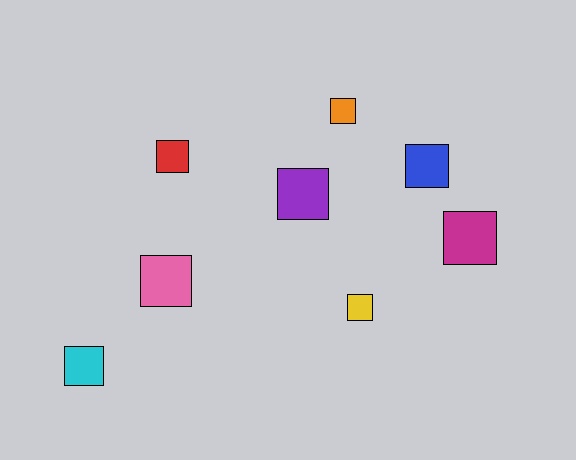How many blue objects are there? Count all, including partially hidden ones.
There is 1 blue object.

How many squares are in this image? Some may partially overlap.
There are 8 squares.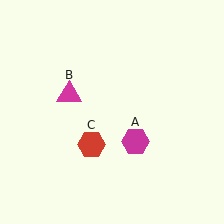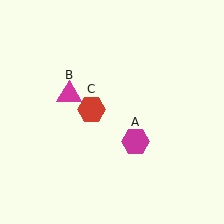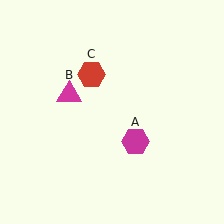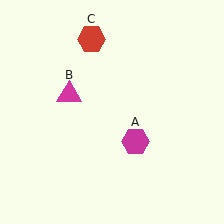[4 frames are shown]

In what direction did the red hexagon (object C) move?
The red hexagon (object C) moved up.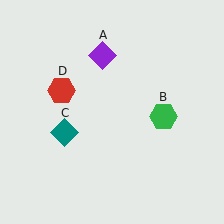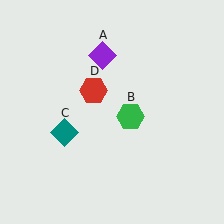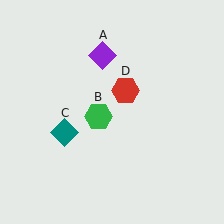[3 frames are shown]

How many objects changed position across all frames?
2 objects changed position: green hexagon (object B), red hexagon (object D).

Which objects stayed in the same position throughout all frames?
Purple diamond (object A) and teal diamond (object C) remained stationary.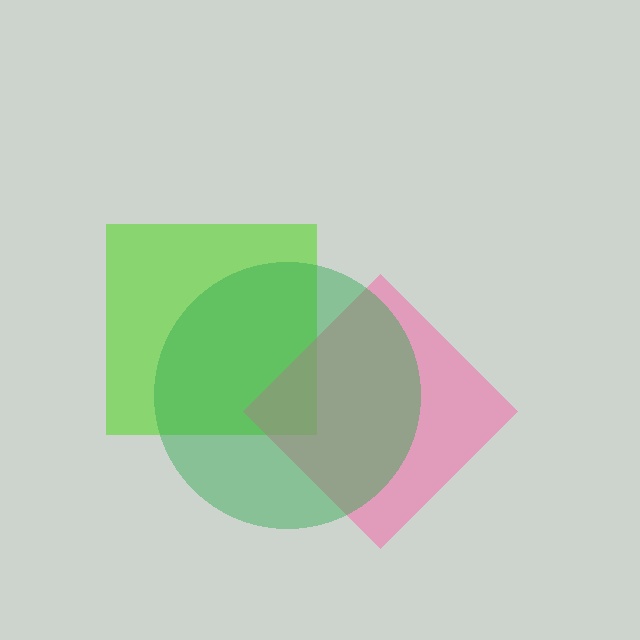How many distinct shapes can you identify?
There are 3 distinct shapes: a lime square, a pink diamond, a green circle.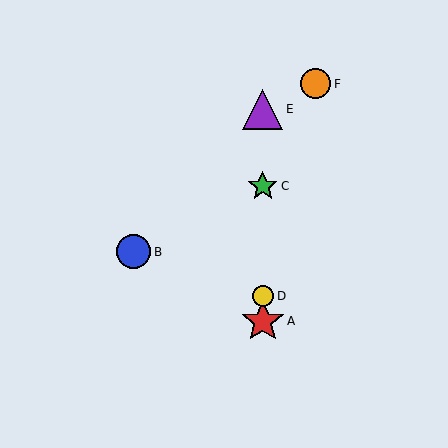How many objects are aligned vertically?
4 objects (A, C, D, E) are aligned vertically.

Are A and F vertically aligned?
No, A is at x≈263 and F is at x≈316.